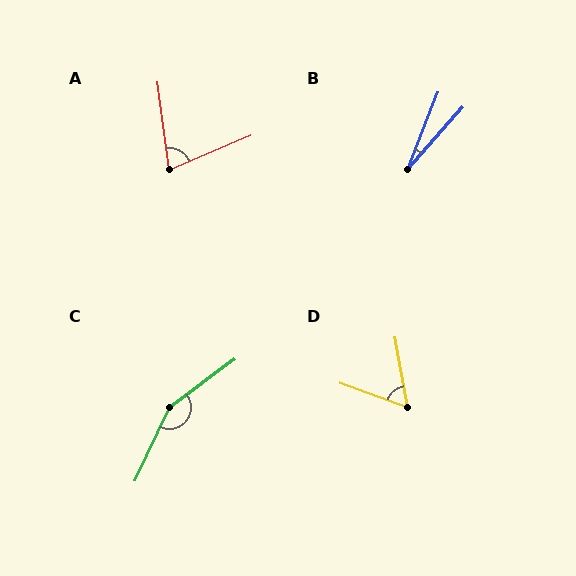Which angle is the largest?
C, at approximately 152 degrees.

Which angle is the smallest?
B, at approximately 20 degrees.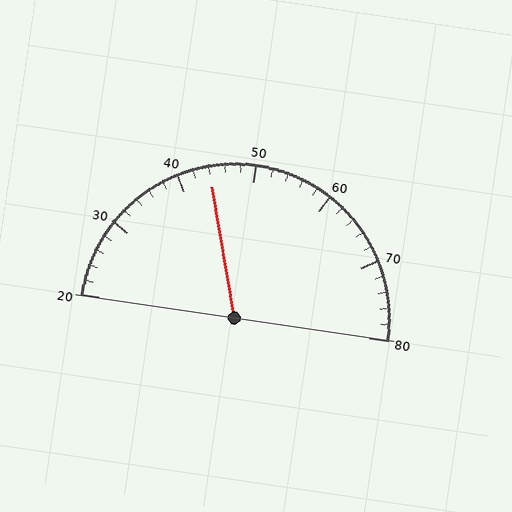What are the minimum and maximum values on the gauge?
The gauge ranges from 20 to 80.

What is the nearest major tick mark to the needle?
The nearest major tick mark is 40.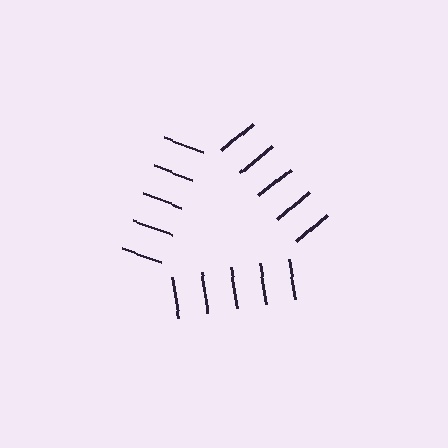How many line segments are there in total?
15 — 5 along each of the 3 edges.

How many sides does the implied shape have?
3 sides — the line-ends trace a triangle.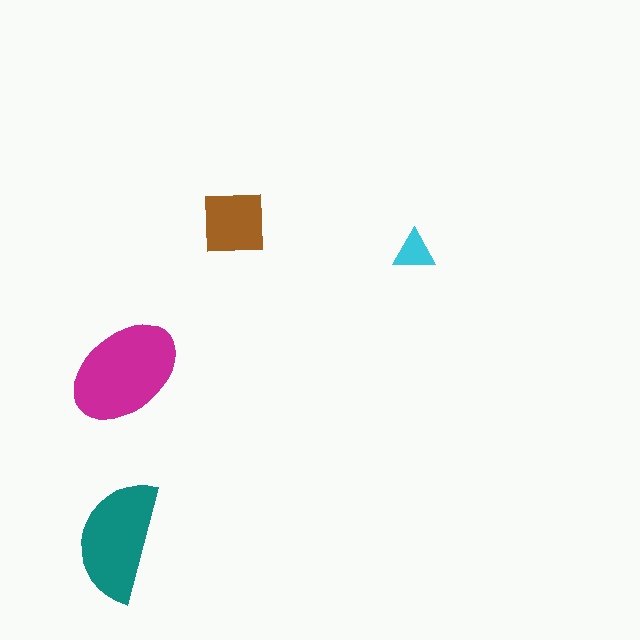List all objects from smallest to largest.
The cyan triangle, the brown square, the teal semicircle, the magenta ellipse.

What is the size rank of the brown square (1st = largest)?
3rd.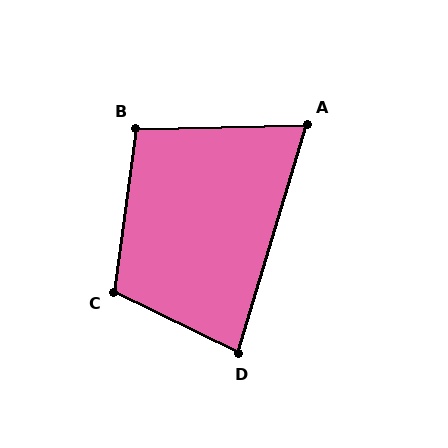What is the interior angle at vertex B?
Approximately 99 degrees (obtuse).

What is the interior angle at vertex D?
Approximately 81 degrees (acute).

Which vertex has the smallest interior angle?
A, at approximately 72 degrees.